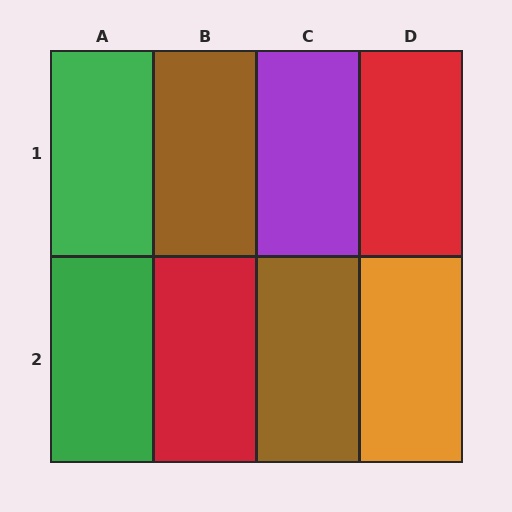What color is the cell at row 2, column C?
Brown.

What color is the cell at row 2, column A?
Green.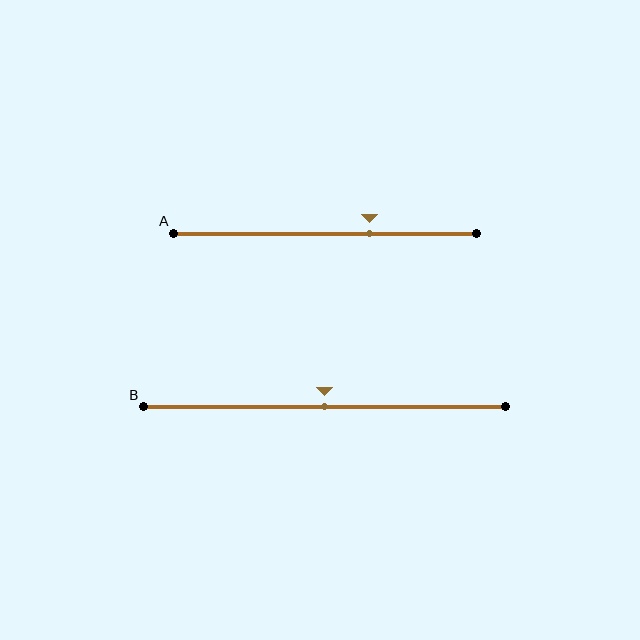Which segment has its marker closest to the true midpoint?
Segment B has its marker closest to the true midpoint.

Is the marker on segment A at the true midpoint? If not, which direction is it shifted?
No, the marker on segment A is shifted to the right by about 15% of the segment length.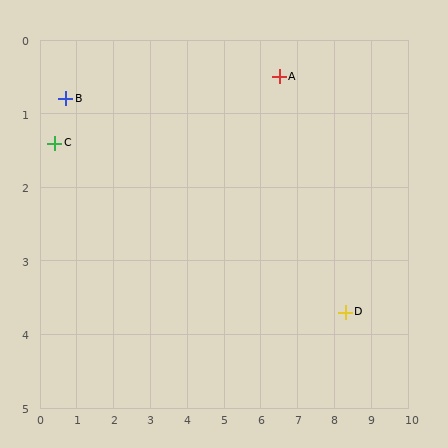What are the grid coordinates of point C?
Point C is at approximately (0.4, 1.4).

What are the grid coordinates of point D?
Point D is at approximately (8.3, 3.7).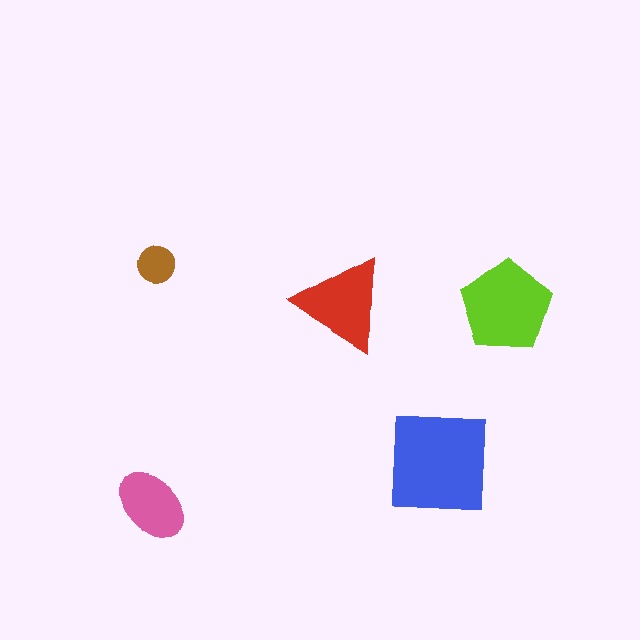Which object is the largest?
The blue square.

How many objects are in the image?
There are 5 objects in the image.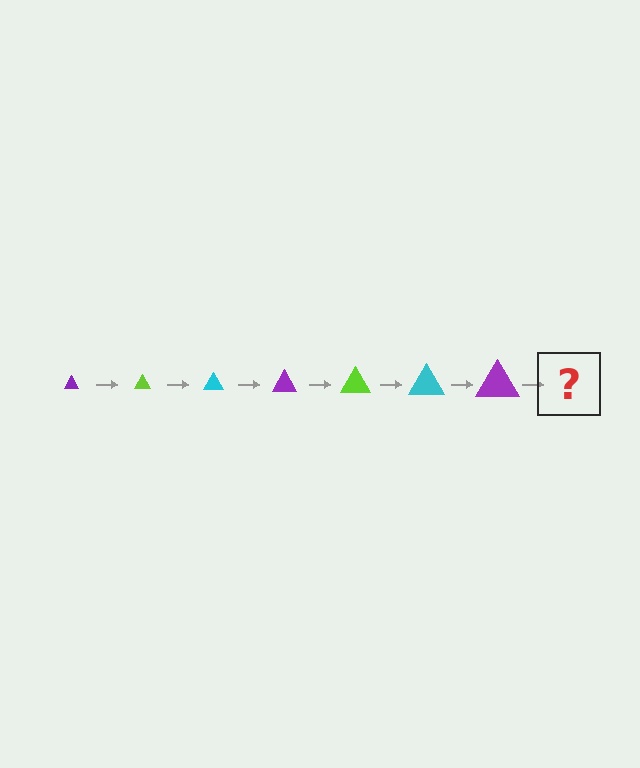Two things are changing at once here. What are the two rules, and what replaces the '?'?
The two rules are that the triangle grows larger each step and the color cycles through purple, lime, and cyan. The '?' should be a lime triangle, larger than the previous one.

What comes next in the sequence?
The next element should be a lime triangle, larger than the previous one.